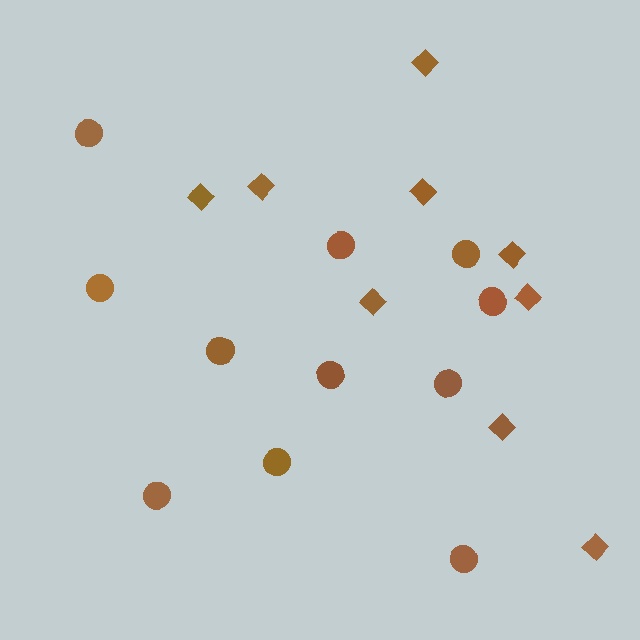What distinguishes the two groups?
There are 2 groups: one group of diamonds (9) and one group of circles (11).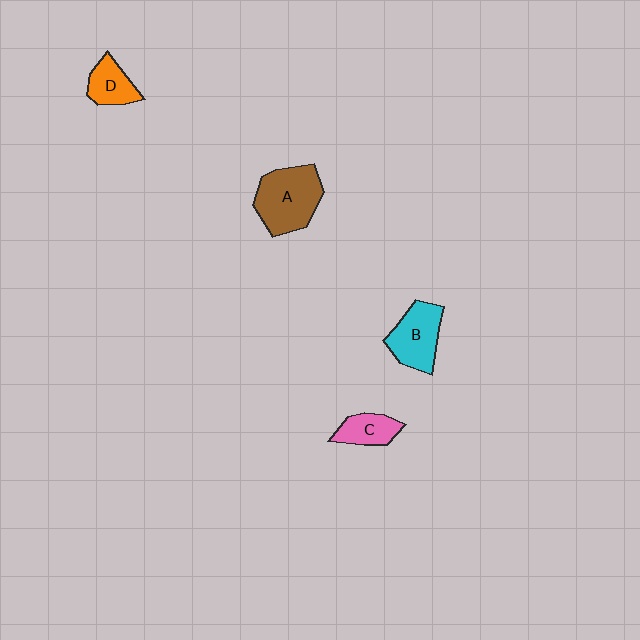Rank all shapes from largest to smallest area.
From largest to smallest: A (brown), B (cyan), D (orange), C (pink).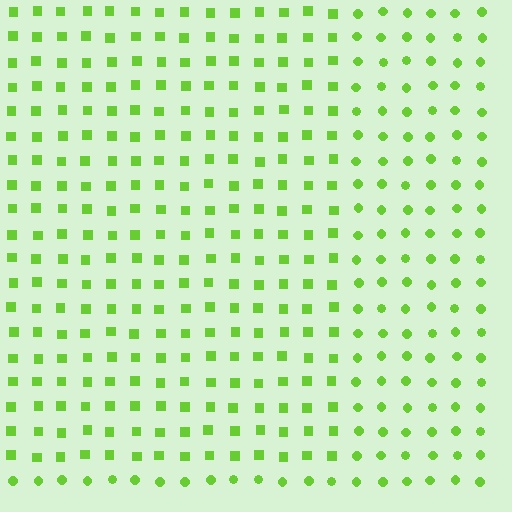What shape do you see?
I see a rectangle.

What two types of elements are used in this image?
The image uses squares inside the rectangle region and circles outside it.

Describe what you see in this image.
The image is filled with small lime elements arranged in a uniform grid. A rectangle-shaped region contains squares, while the surrounding area contains circles. The boundary is defined purely by the change in element shape.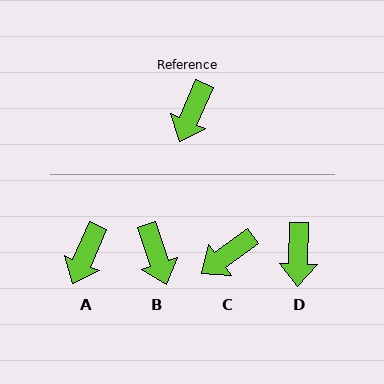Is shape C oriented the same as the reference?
No, it is off by about 30 degrees.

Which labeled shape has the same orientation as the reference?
A.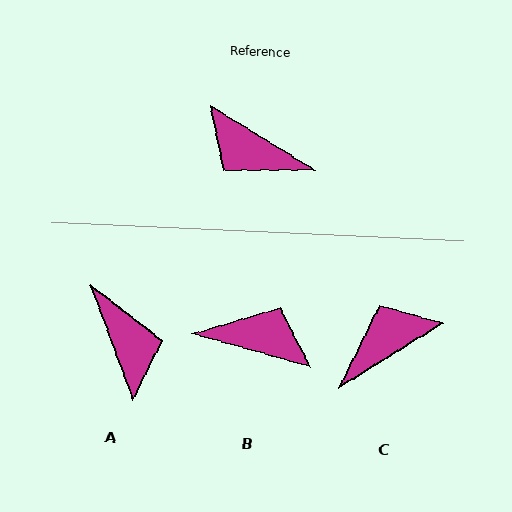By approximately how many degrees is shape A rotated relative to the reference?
Approximately 142 degrees counter-clockwise.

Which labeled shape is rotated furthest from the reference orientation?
B, about 164 degrees away.